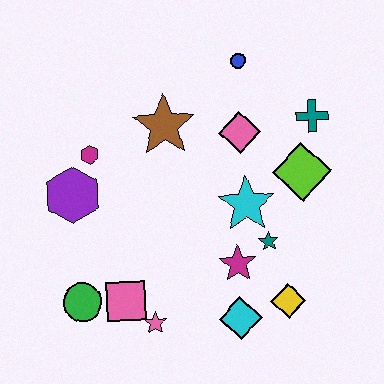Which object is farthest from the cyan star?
The green circle is farthest from the cyan star.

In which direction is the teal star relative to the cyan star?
The teal star is below the cyan star.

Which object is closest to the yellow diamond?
The cyan diamond is closest to the yellow diamond.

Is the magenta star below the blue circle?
Yes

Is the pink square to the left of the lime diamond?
Yes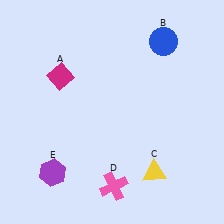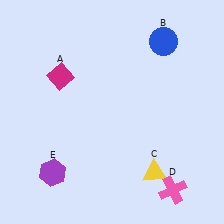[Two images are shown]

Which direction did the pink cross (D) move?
The pink cross (D) moved right.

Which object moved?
The pink cross (D) moved right.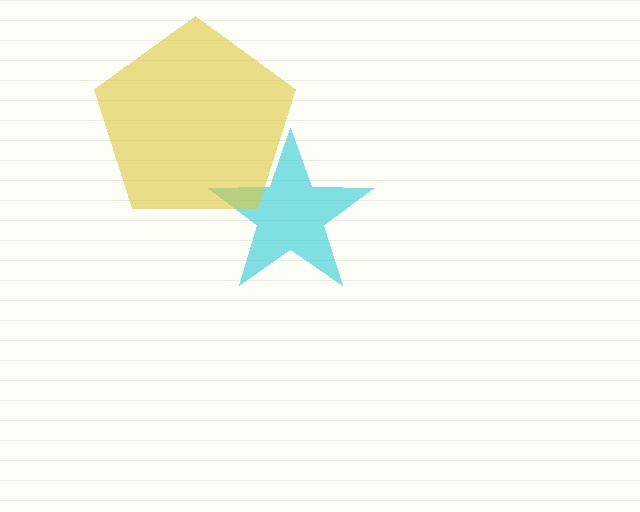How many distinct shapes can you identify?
There are 2 distinct shapes: a cyan star, a yellow pentagon.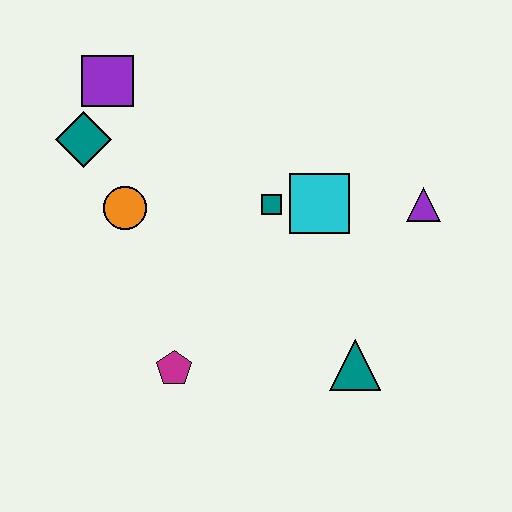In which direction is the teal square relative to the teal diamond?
The teal square is to the right of the teal diamond.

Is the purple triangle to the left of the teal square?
No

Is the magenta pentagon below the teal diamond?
Yes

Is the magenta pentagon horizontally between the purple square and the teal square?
Yes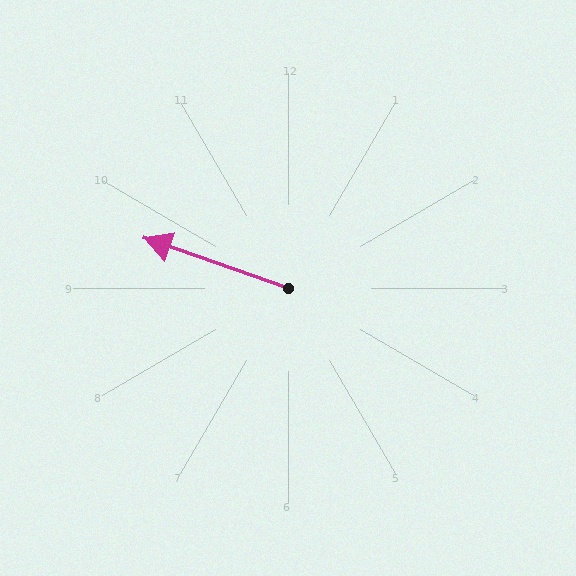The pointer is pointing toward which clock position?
Roughly 10 o'clock.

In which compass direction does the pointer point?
West.